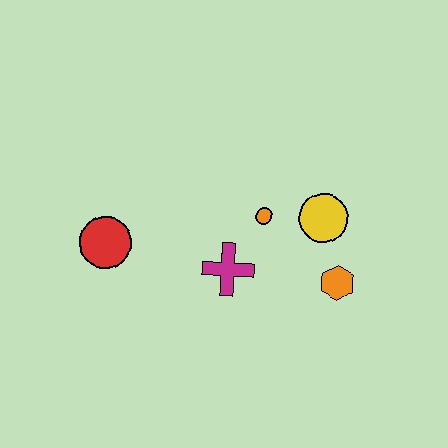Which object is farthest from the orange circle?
The red circle is farthest from the orange circle.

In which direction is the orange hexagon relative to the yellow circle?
The orange hexagon is below the yellow circle.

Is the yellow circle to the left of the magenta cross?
No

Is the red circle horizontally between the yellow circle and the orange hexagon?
No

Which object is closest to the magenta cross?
The orange circle is closest to the magenta cross.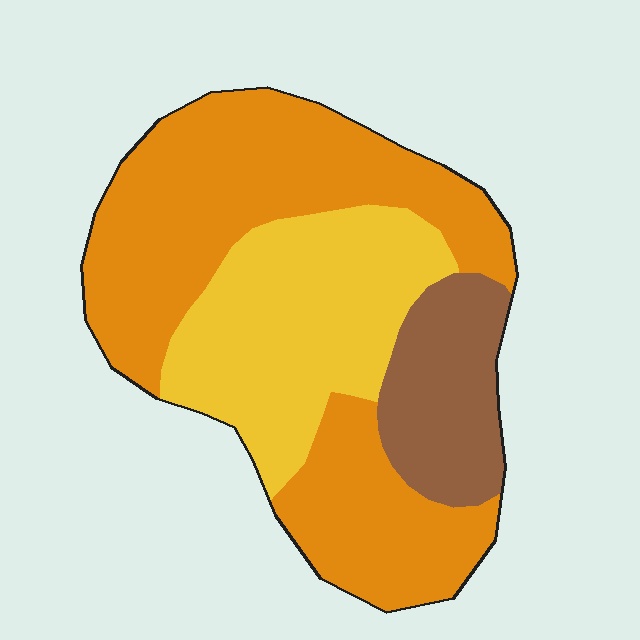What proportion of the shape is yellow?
Yellow takes up about one third (1/3) of the shape.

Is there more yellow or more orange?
Orange.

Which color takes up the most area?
Orange, at roughly 55%.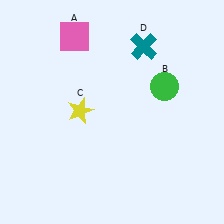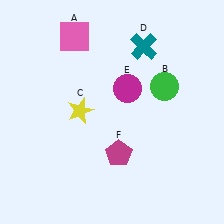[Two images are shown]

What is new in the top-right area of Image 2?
A magenta circle (E) was added in the top-right area of Image 2.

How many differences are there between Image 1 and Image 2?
There are 2 differences between the two images.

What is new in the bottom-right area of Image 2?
A magenta pentagon (F) was added in the bottom-right area of Image 2.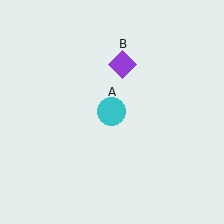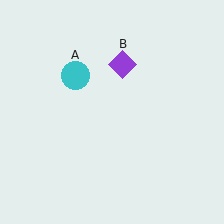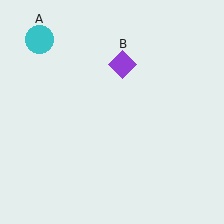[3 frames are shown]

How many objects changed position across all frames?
1 object changed position: cyan circle (object A).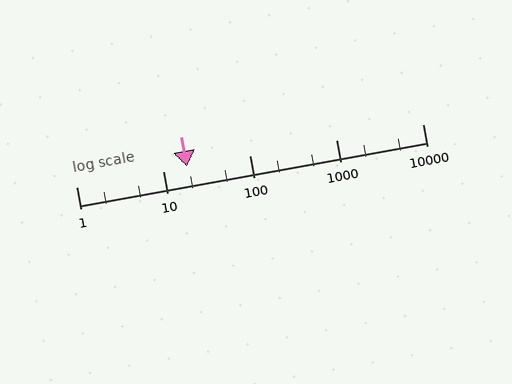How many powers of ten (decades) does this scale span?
The scale spans 4 decades, from 1 to 10000.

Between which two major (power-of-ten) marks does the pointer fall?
The pointer is between 10 and 100.